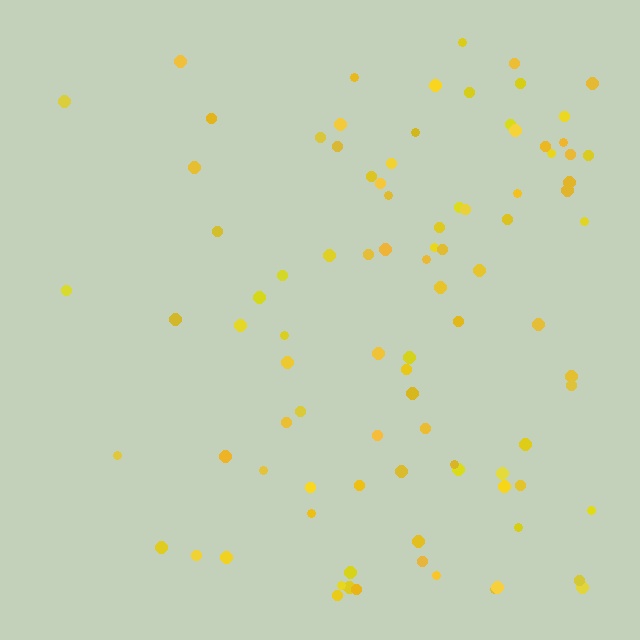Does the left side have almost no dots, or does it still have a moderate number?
Still a moderate number, just noticeably fewer than the right.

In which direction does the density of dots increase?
From left to right, with the right side densest.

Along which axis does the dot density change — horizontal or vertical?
Horizontal.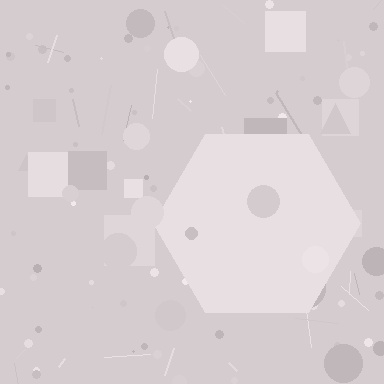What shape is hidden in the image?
A hexagon is hidden in the image.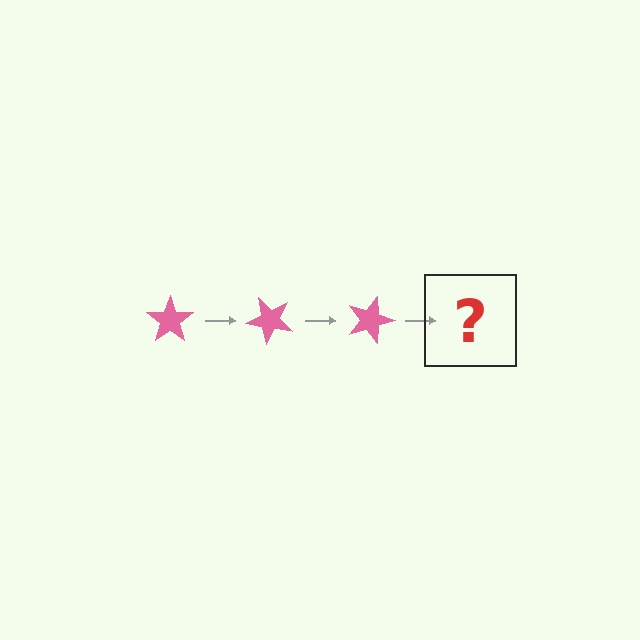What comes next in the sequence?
The next element should be a pink star rotated 135 degrees.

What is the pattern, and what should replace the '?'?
The pattern is that the star rotates 45 degrees each step. The '?' should be a pink star rotated 135 degrees.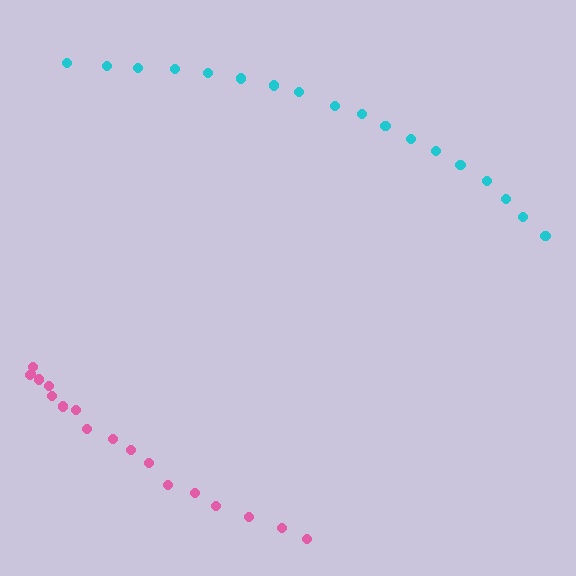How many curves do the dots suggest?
There are 2 distinct paths.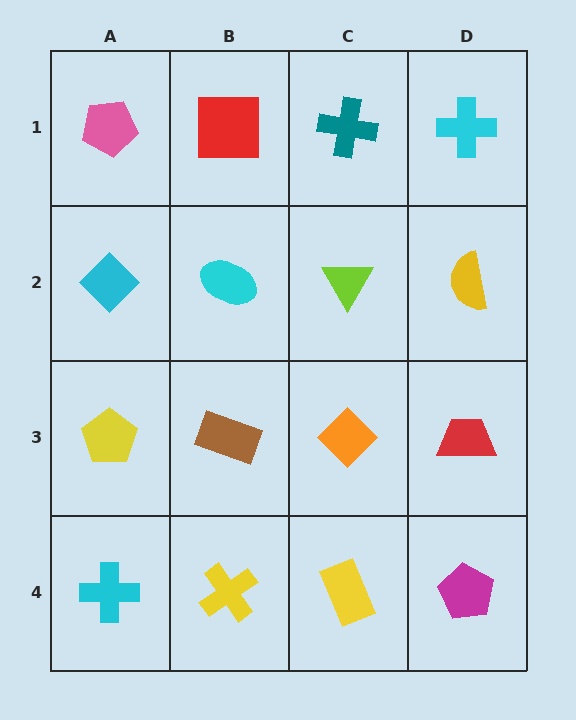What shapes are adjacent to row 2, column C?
A teal cross (row 1, column C), an orange diamond (row 3, column C), a cyan ellipse (row 2, column B), a yellow semicircle (row 2, column D).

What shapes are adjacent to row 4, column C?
An orange diamond (row 3, column C), a yellow cross (row 4, column B), a magenta pentagon (row 4, column D).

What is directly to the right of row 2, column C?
A yellow semicircle.